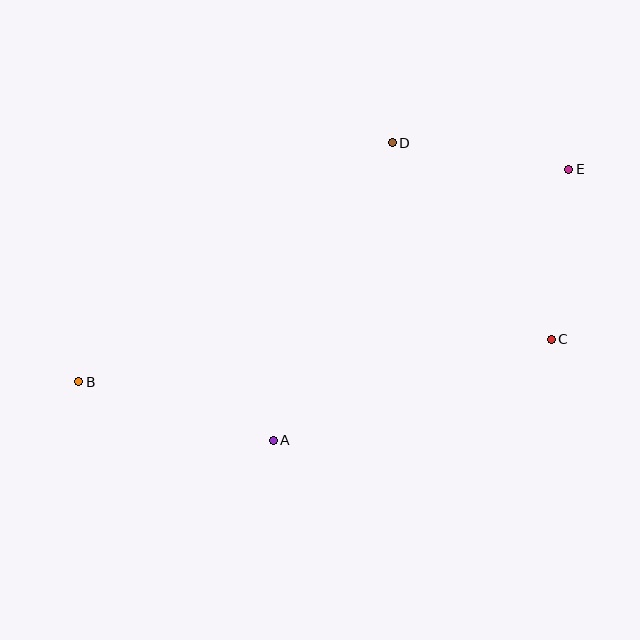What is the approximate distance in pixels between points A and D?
The distance between A and D is approximately 320 pixels.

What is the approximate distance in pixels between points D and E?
The distance between D and E is approximately 178 pixels.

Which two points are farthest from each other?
Points B and E are farthest from each other.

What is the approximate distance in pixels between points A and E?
The distance between A and E is approximately 400 pixels.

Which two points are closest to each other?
Points C and E are closest to each other.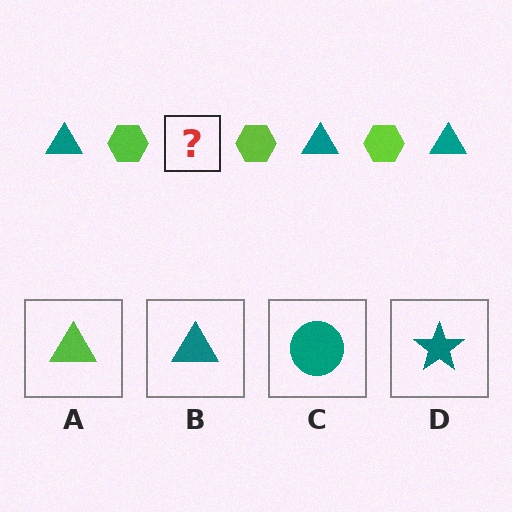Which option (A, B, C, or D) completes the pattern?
B.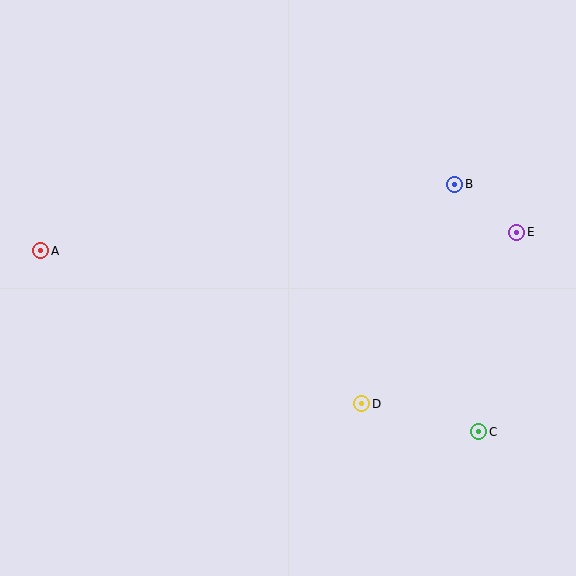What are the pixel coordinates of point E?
Point E is at (517, 232).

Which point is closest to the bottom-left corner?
Point A is closest to the bottom-left corner.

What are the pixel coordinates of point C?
Point C is at (479, 432).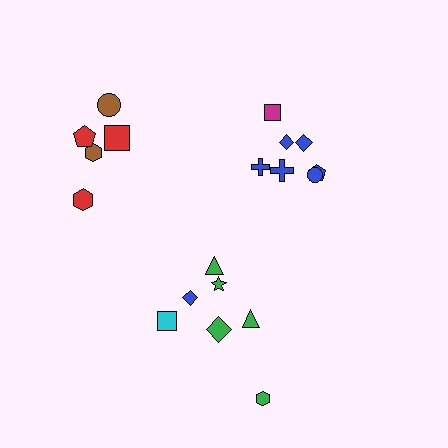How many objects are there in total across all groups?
There are 19 objects.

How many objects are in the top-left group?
There are 5 objects.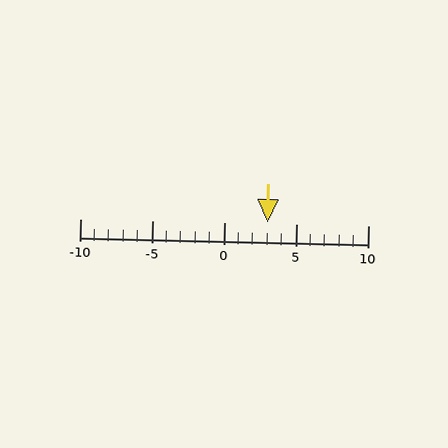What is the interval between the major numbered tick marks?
The major tick marks are spaced 5 units apart.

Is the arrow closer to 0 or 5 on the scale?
The arrow is closer to 5.